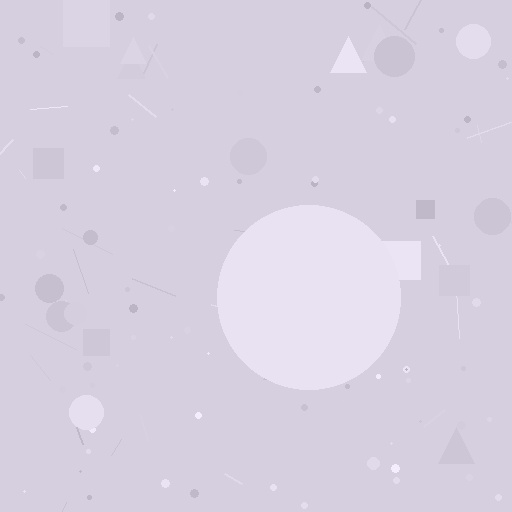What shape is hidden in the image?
A circle is hidden in the image.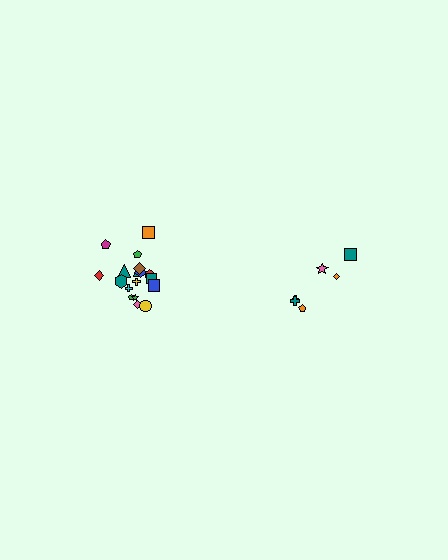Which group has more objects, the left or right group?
The left group.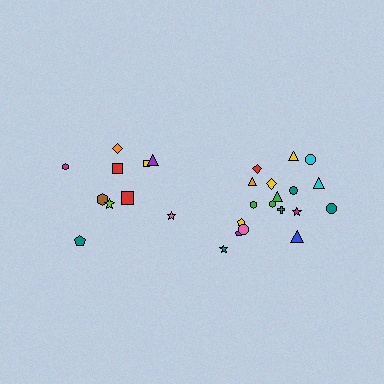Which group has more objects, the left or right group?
The right group.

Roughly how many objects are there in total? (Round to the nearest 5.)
Roughly 30 objects in total.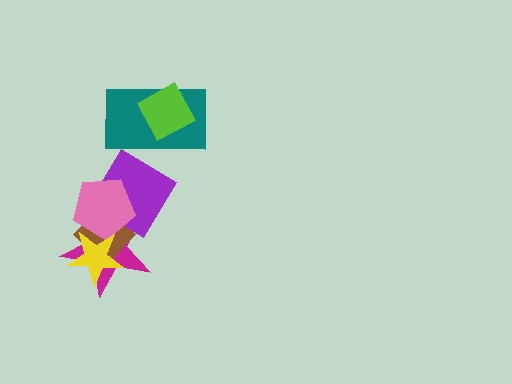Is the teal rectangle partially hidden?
Yes, it is partially covered by another shape.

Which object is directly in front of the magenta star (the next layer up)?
The brown diamond is directly in front of the magenta star.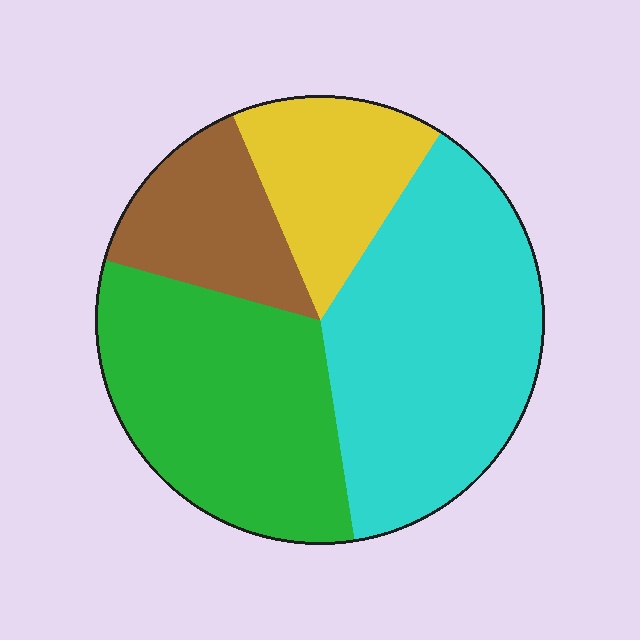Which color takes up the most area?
Cyan, at roughly 40%.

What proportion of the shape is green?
Green covers 32% of the shape.